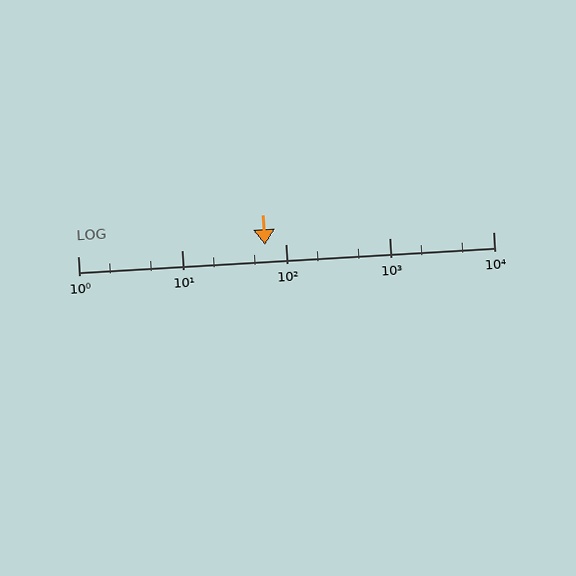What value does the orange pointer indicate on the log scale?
The pointer indicates approximately 64.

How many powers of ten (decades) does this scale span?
The scale spans 4 decades, from 1 to 10000.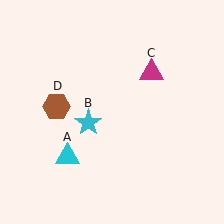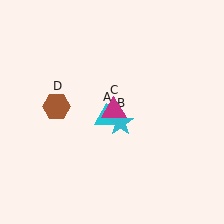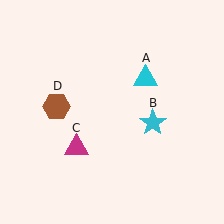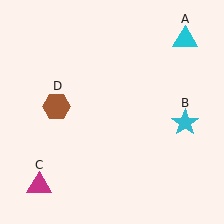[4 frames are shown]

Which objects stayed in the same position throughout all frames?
Brown hexagon (object D) remained stationary.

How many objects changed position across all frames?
3 objects changed position: cyan triangle (object A), cyan star (object B), magenta triangle (object C).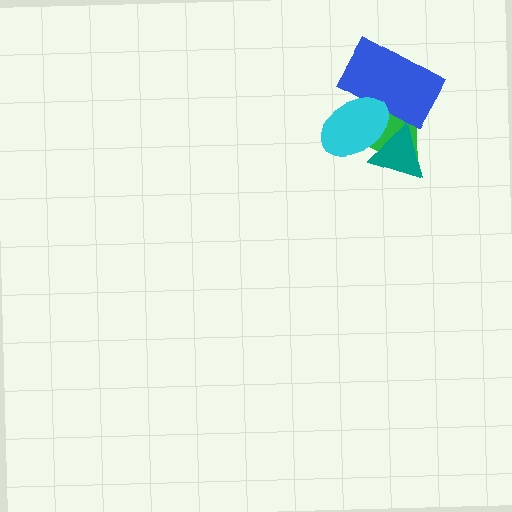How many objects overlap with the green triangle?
3 objects overlap with the green triangle.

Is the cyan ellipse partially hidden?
No, no other shape covers it.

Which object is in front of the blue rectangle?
The cyan ellipse is in front of the blue rectangle.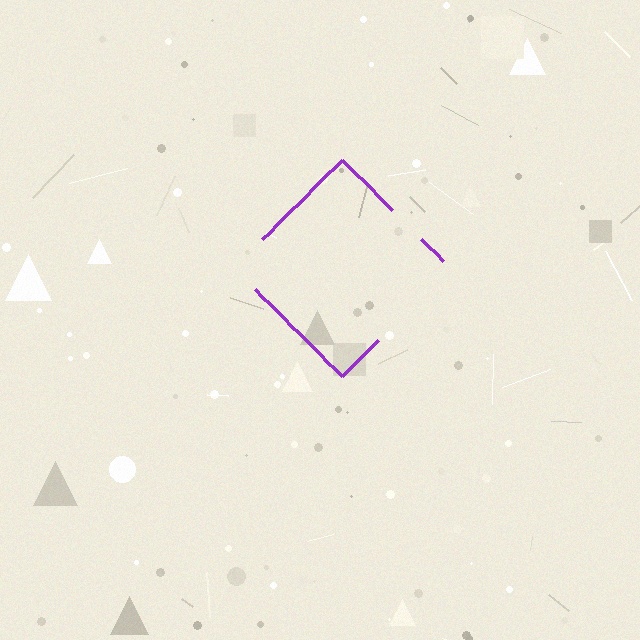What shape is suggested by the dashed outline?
The dashed outline suggests a diamond.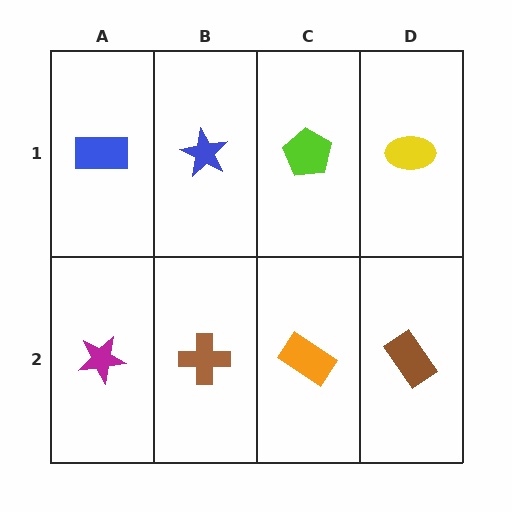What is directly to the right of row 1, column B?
A lime pentagon.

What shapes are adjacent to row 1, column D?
A brown rectangle (row 2, column D), a lime pentagon (row 1, column C).